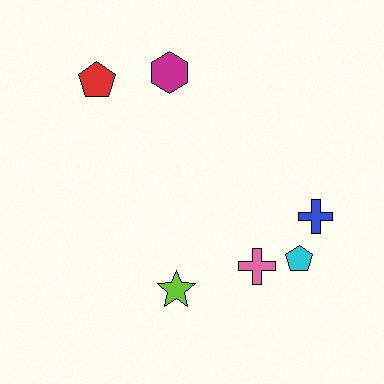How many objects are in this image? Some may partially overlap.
There are 6 objects.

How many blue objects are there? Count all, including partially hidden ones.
There is 1 blue object.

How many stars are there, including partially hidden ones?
There is 1 star.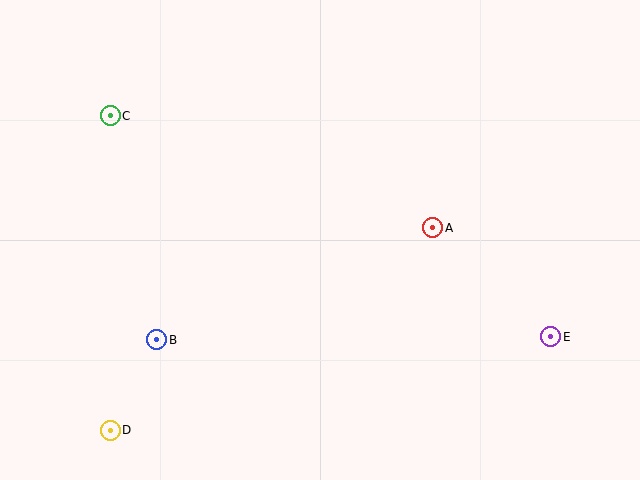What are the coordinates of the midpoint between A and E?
The midpoint between A and E is at (492, 282).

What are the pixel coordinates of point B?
Point B is at (157, 340).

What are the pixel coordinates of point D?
Point D is at (110, 430).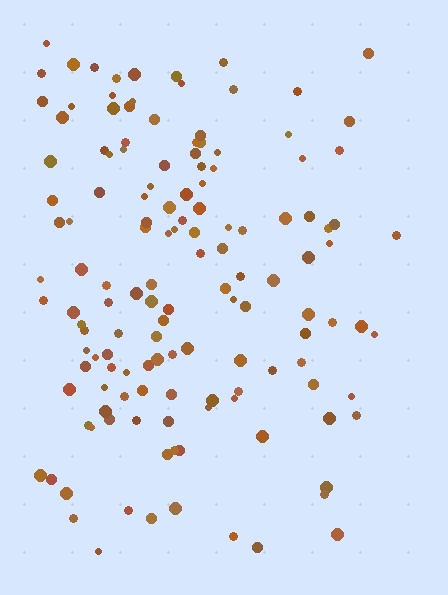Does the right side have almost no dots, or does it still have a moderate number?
Still a moderate number, just noticeably fewer than the left.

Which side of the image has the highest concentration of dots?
The left.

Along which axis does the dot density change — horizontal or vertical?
Horizontal.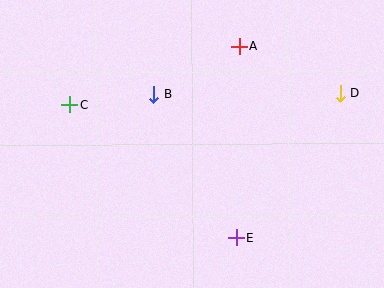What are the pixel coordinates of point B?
Point B is at (153, 95).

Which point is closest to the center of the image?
Point B at (153, 95) is closest to the center.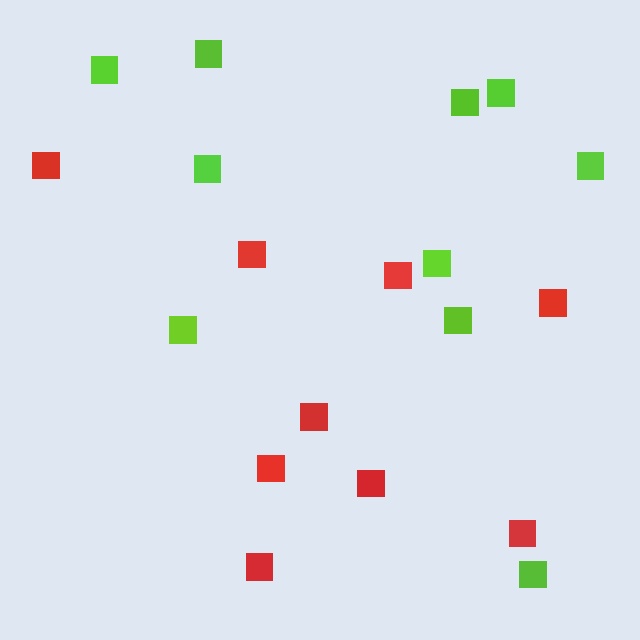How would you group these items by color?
There are 2 groups: one group of lime squares (10) and one group of red squares (9).